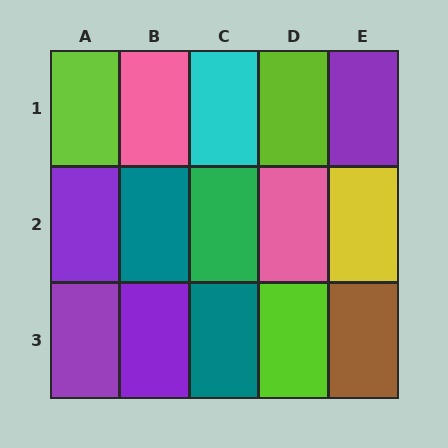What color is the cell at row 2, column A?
Purple.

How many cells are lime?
3 cells are lime.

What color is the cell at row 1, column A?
Lime.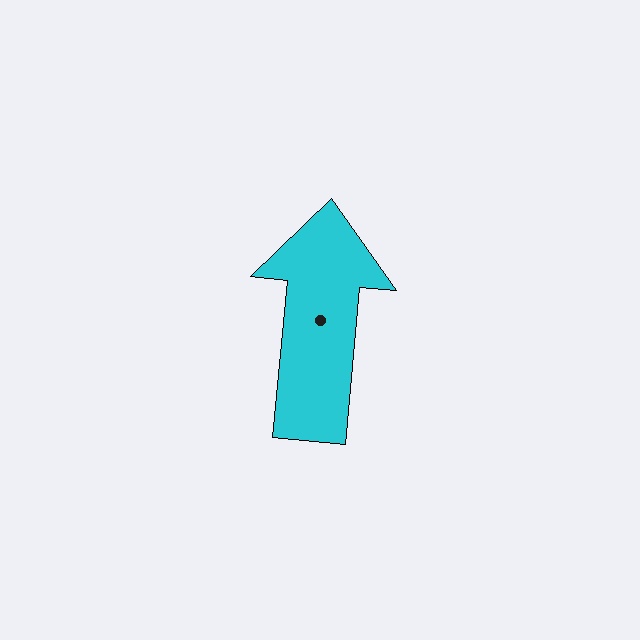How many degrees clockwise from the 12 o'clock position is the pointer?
Approximately 5 degrees.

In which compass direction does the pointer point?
North.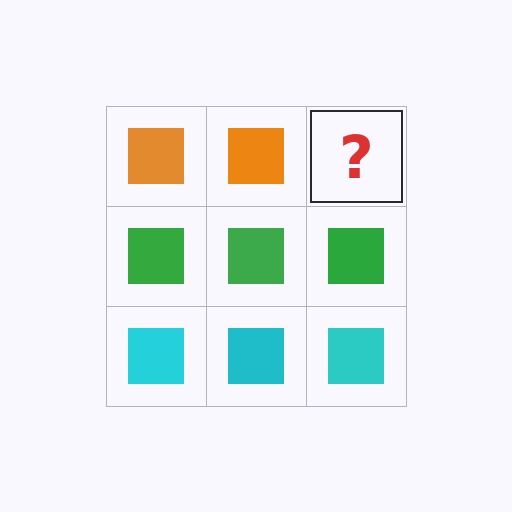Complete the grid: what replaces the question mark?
The question mark should be replaced with an orange square.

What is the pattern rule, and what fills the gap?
The rule is that each row has a consistent color. The gap should be filled with an orange square.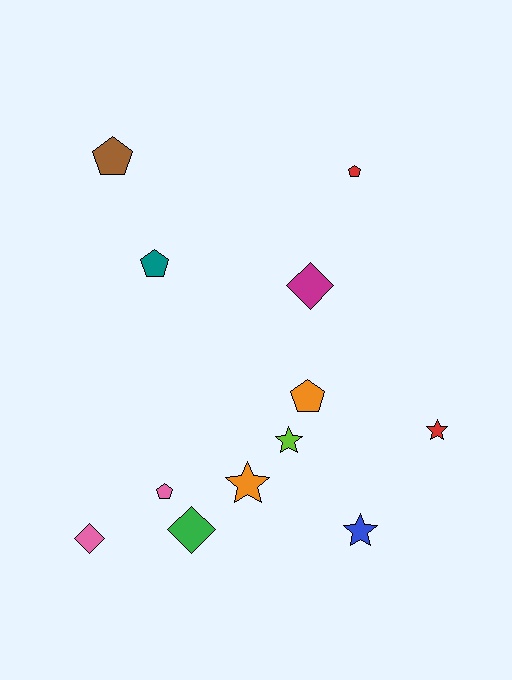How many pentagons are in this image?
There are 5 pentagons.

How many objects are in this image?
There are 12 objects.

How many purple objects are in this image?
There are no purple objects.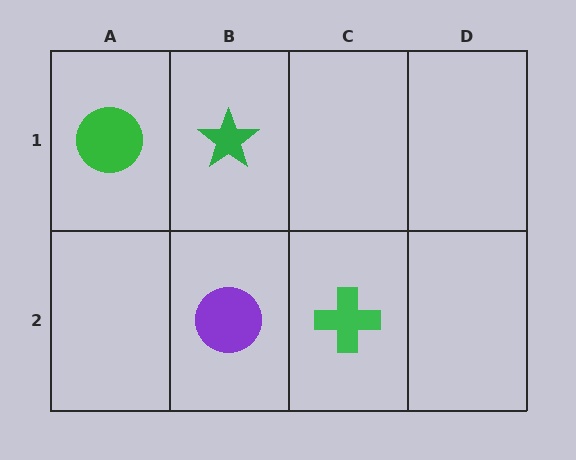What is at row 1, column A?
A green circle.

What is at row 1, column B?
A green star.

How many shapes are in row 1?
2 shapes.